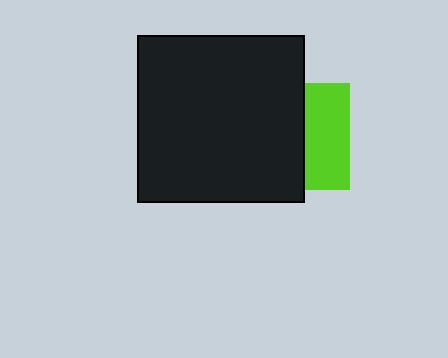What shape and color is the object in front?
The object in front is a black square.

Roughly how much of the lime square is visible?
A small part of it is visible (roughly 41%).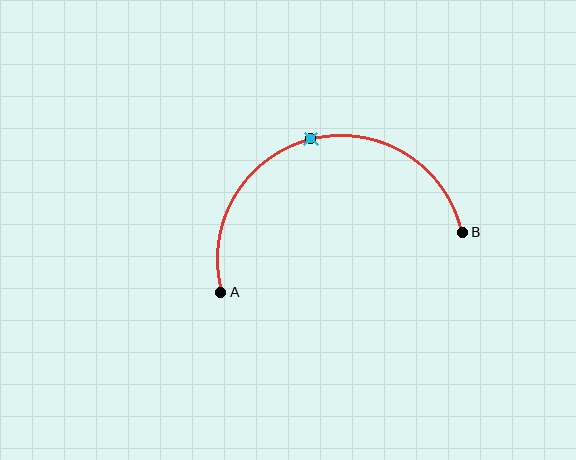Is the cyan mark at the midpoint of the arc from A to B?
Yes. The cyan mark lies on the arc at equal arc-length from both A and B — it is the arc midpoint.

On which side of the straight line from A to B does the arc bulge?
The arc bulges above the straight line connecting A and B.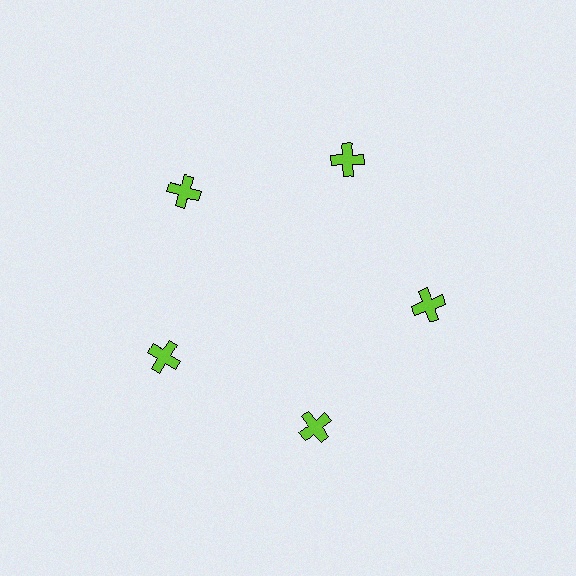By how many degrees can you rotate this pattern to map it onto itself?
The pattern maps onto itself every 72 degrees of rotation.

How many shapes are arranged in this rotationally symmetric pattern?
There are 5 shapes, arranged in 5 groups of 1.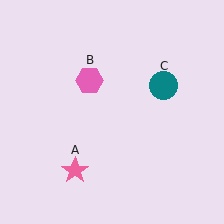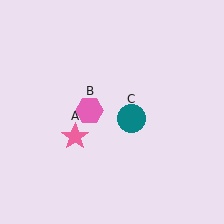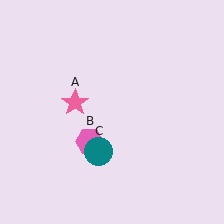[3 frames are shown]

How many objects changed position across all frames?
3 objects changed position: pink star (object A), pink hexagon (object B), teal circle (object C).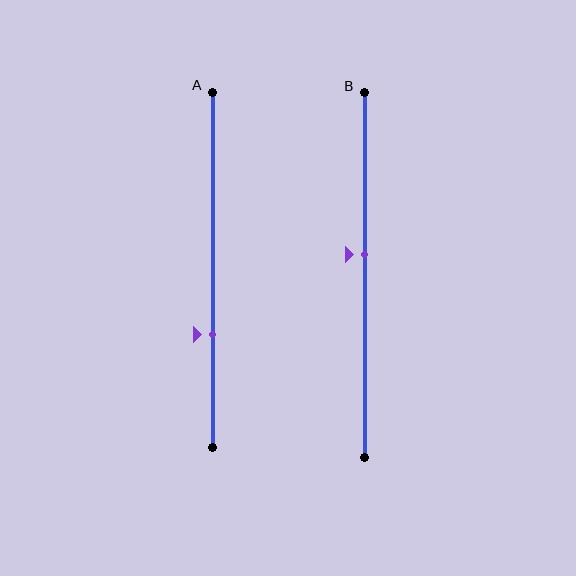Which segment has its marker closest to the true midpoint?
Segment B has its marker closest to the true midpoint.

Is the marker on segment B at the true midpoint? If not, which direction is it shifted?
No, the marker on segment B is shifted upward by about 6% of the segment length.